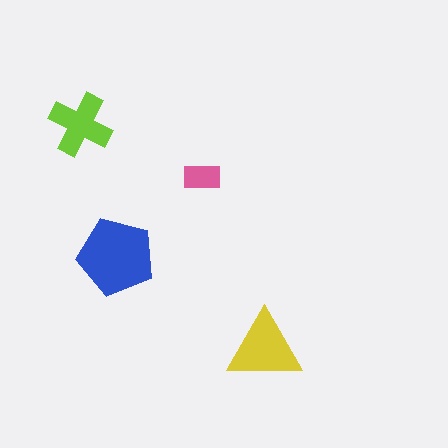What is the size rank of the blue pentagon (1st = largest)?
1st.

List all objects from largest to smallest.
The blue pentagon, the yellow triangle, the lime cross, the pink rectangle.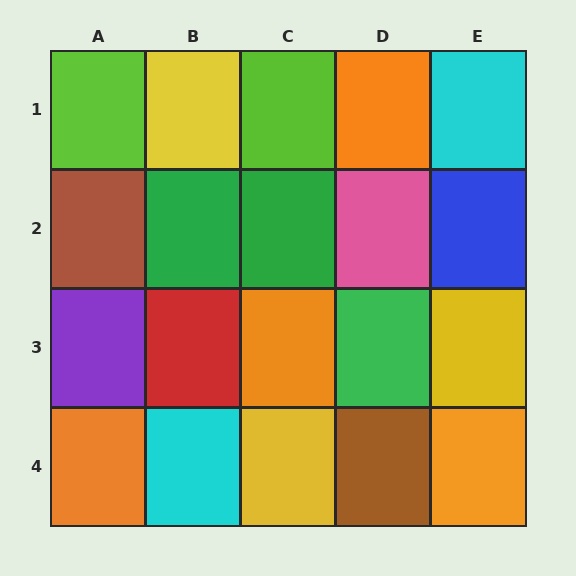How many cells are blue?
1 cell is blue.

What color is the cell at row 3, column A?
Purple.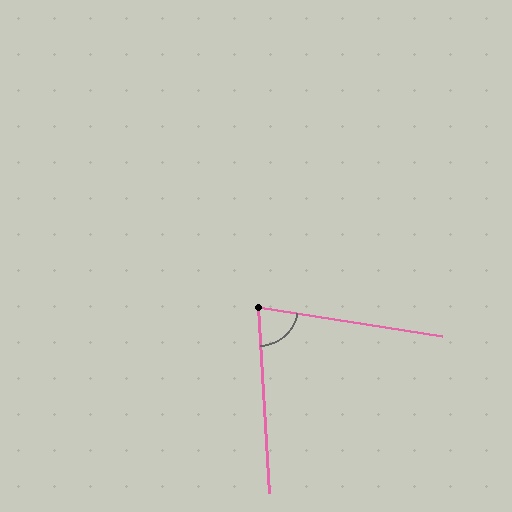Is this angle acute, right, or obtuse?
It is acute.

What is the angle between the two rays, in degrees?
Approximately 77 degrees.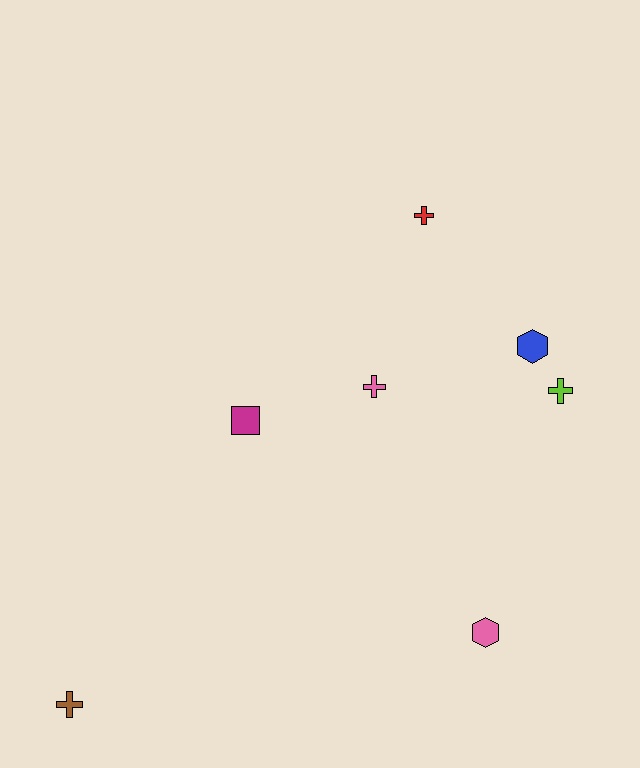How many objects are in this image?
There are 7 objects.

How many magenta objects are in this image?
There is 1 magenta object.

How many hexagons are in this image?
There are 2 hexagons.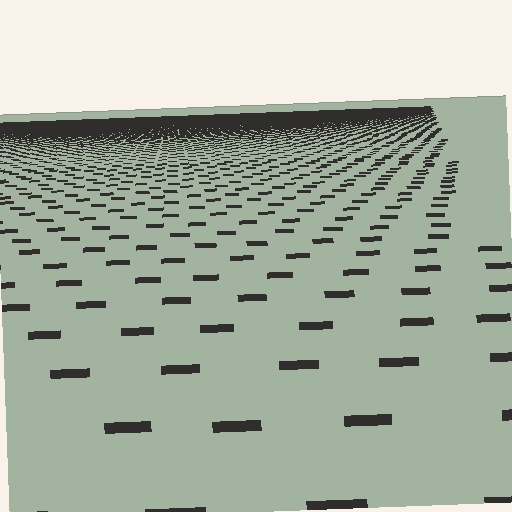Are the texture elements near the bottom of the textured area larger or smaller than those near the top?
Larger. Near the bottom, elements are closer to the viewer and appear at a bigger on-screen size.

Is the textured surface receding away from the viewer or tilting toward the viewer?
The surface is receding away from the viewer. Texture elements get smaller and denser toward the top.